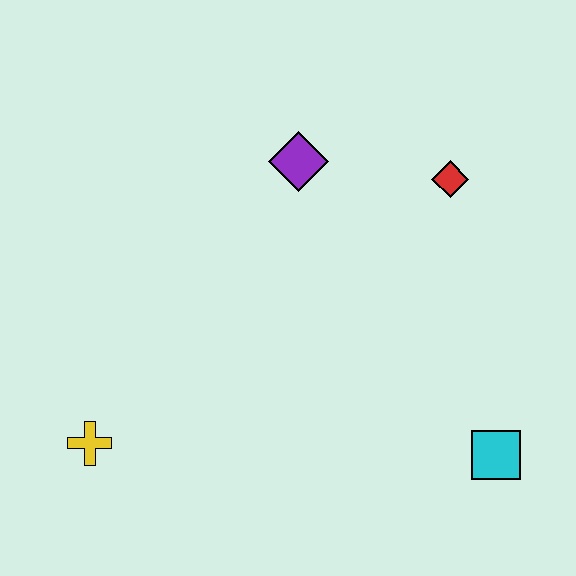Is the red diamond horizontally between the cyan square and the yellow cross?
Yes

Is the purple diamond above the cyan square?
Yes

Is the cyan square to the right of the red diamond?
Yes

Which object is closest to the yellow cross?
The purple diamond is closest to the yellow cross.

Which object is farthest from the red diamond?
The yellow cross is farthest from the red diamond.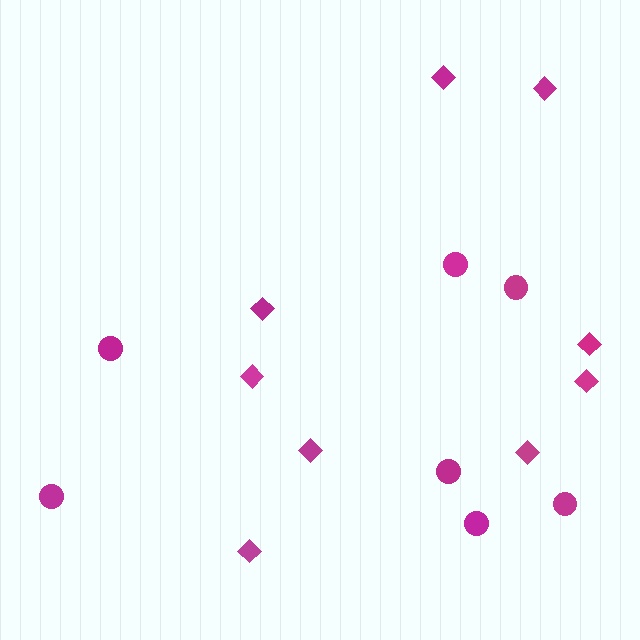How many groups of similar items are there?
There are 2 groups: one group of circles (7) and one group of diamonds (9).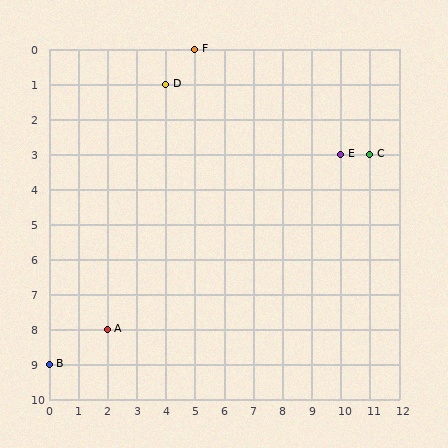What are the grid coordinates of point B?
Point B is at grid coordinates (0, 9).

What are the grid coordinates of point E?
Point E is at grid coordinates (10, 3).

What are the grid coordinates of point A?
Point A is at grid coordinates (2, 8).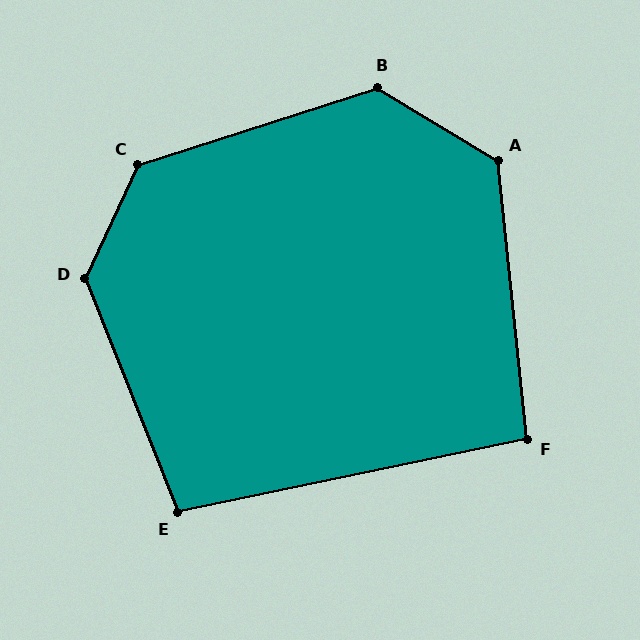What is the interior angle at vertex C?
Approximately 133 degrees (obtuse).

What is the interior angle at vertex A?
Approximately 127 degrees (obtuse).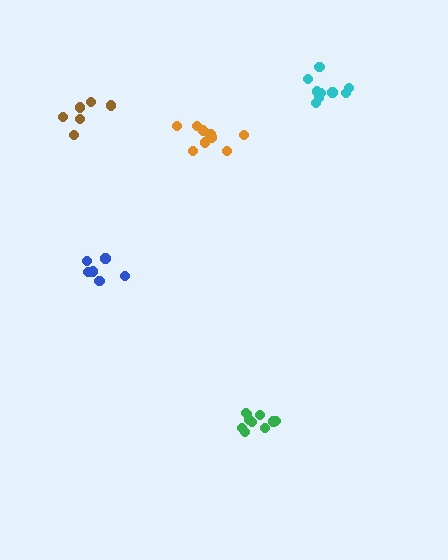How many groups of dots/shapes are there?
There are 5 groups.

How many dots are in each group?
Group 1: 10 dots, Group 2: 9 dots, Group 3: 6 dots, Group 4: 9 dots, Group 5: 6 dots (40 total).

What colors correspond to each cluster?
The clusters are colored: green, cyan, brown, orange, blue.